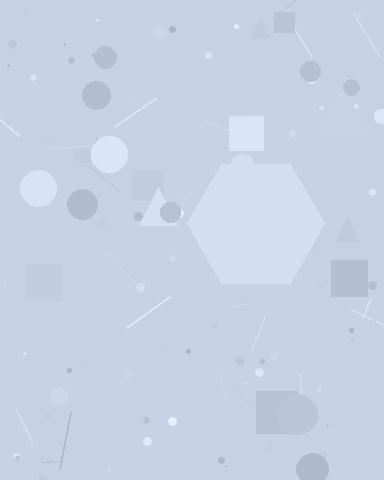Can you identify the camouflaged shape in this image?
The camouflaged shape is a hexagon.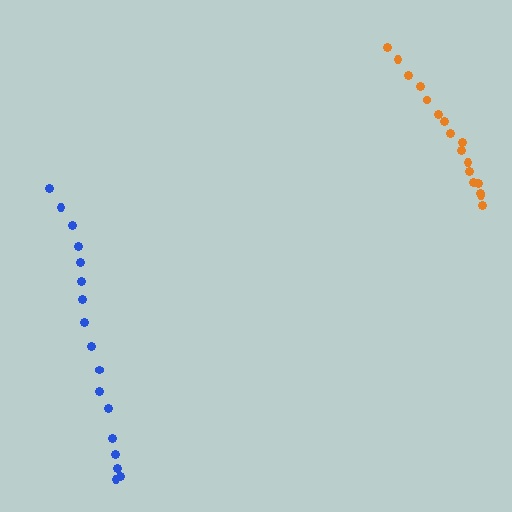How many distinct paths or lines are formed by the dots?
There are 2 distinct paths.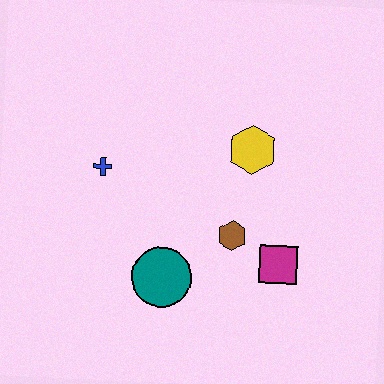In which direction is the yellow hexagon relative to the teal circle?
The yellow hexagon is above the teal circle.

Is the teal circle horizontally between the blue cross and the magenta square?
Yes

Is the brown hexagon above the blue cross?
No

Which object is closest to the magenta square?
The brown hexagon is closest to the magenta square.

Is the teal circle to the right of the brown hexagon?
No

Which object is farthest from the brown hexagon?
The blue cross is farthest from the brown hexagon.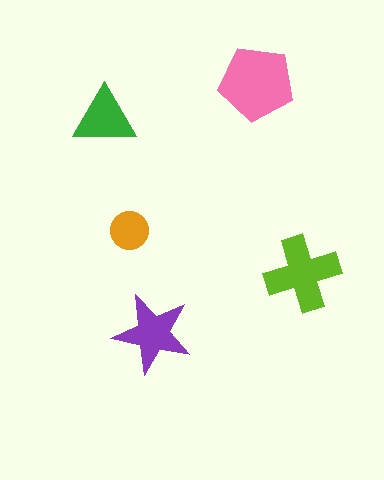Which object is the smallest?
The orange circle.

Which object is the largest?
The pink pentagon.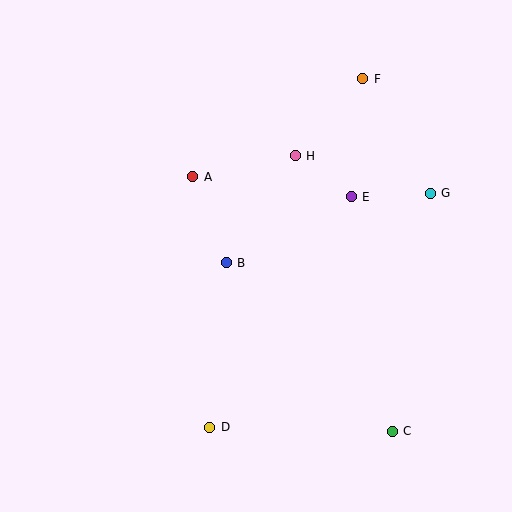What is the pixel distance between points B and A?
The distance between B and A is 92 pixels.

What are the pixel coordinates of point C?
Point C is at (392, 431).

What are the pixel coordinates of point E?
Point E is at (351, 197).